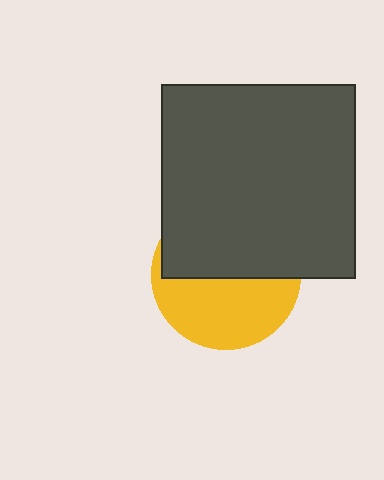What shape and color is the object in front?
The object in front is a dark gray square.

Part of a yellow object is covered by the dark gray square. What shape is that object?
It is a circle.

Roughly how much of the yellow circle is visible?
About half of it is visible (roughly 48%).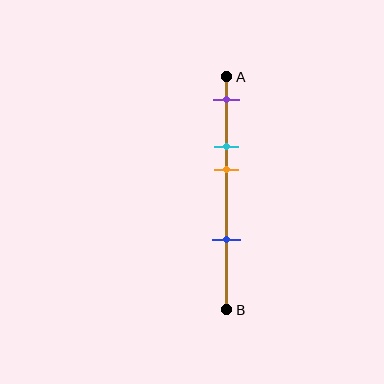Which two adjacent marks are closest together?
The cyan and orange marks are the closest adjacent pair.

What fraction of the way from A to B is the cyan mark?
The cyan mark is approximately 30% (0.3) of the way from A to B.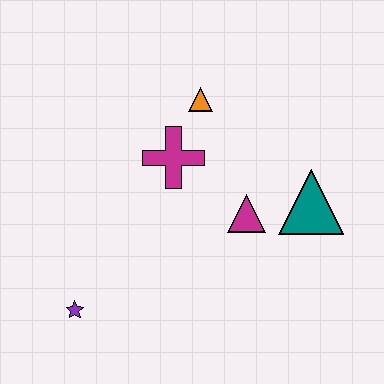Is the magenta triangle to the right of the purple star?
Yes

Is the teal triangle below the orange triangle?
Yes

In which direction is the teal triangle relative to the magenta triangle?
The teal triangle is to the right of the magenta triangle.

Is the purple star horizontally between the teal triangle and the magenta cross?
No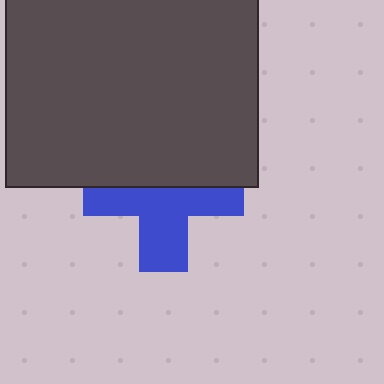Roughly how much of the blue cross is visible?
About half of it is visible (roughly 55%).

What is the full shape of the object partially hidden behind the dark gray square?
The partially hidden object is a blue cross.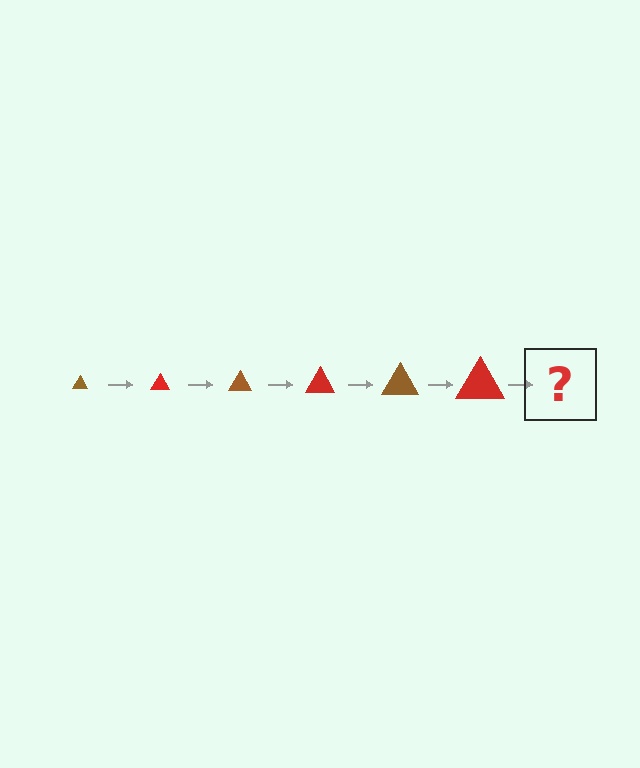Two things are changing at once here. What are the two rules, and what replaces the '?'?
The two rules are that the triangle grows larger each step and the color cycles through brown and red. The '?' should be a brown triangle, larger than the previous one.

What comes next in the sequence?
The next element should be a brown triangle, larger than the previous one.